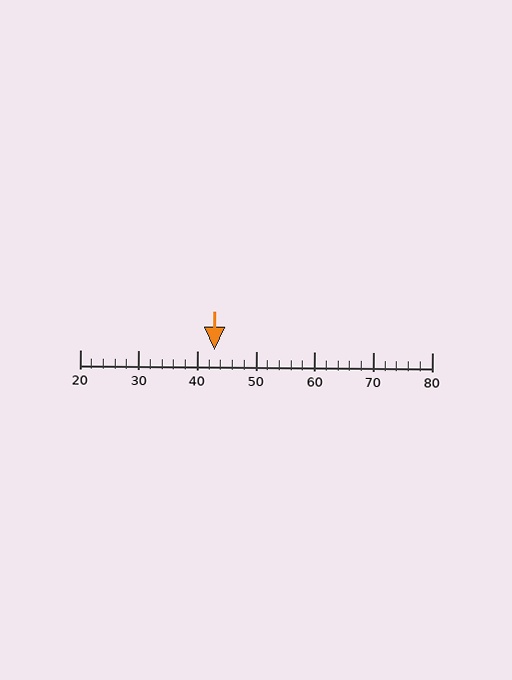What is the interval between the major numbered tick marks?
The major tick marks are spaced 10 units apart.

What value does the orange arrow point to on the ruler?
The orange arrow points to approximately 43.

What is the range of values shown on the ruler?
The ruler shows values from 20 to 80.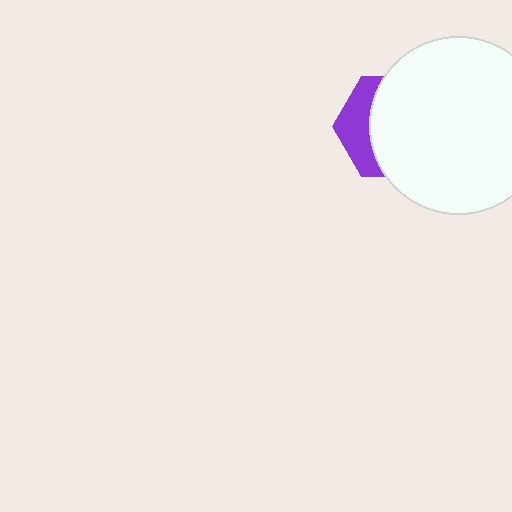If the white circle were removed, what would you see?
You would see the complete purple hexagon.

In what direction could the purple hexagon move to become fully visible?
The purple hexagon could move left. That would shift it out from behind the white circle entirely.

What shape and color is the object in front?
The object in front is a white circle.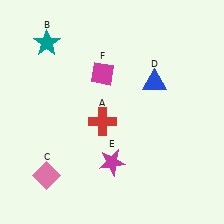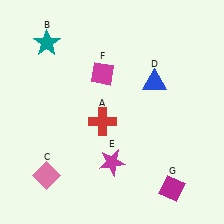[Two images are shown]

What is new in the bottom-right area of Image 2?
A magenta diamond (G) was added in the bottom-right area of Image 2.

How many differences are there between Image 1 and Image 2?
There is 1 difference between the two images.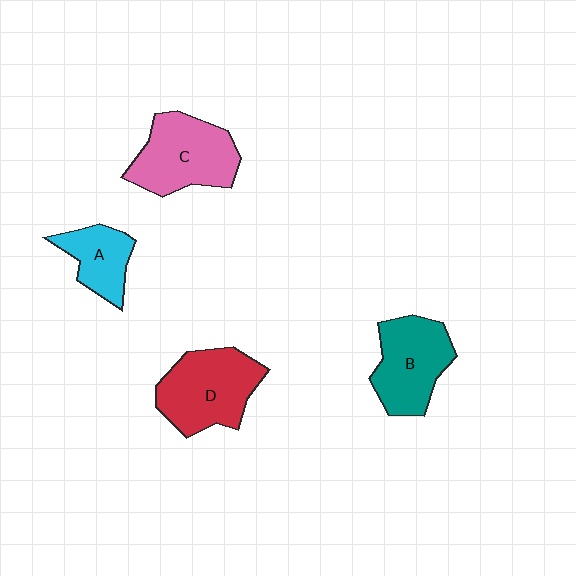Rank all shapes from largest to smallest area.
From largest to smallest: D (red), C (pink), B (teal), A (cyan).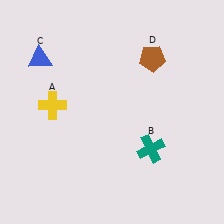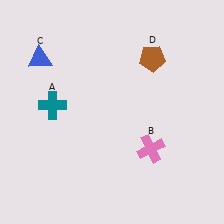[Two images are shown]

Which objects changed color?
A changed from yellow to teal. B changed from teal to pink.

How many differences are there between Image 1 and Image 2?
There are 2 differences between the two images.